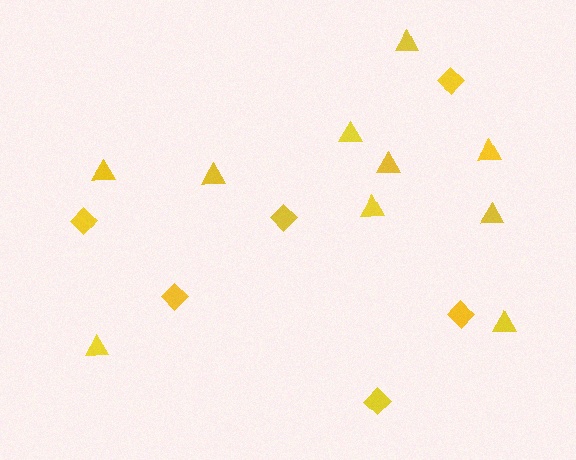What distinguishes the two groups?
There are 2 groups: one group of diamonds (6) and one group of triangles (10).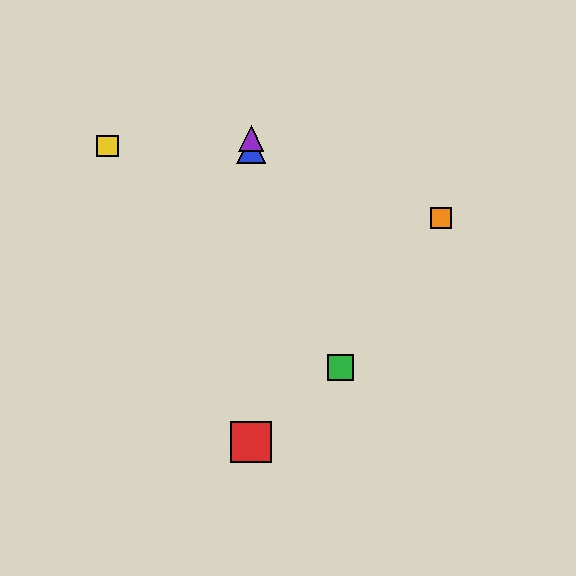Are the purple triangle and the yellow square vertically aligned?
No, the purple triangle is at x≈251 and the yellow square is at x≈108.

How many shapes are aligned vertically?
3 shapes (the red square, the blue triangle, the purple triangle) are aligned vertically.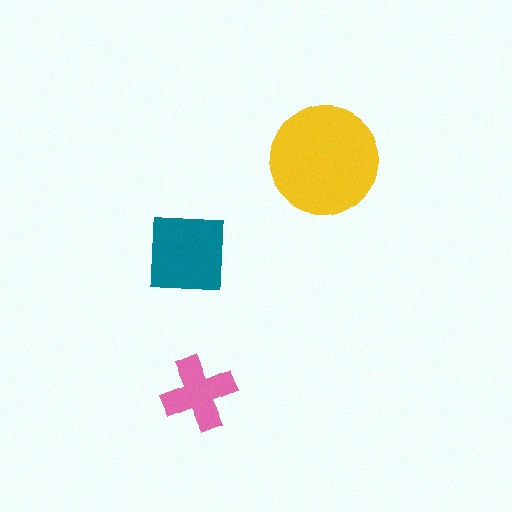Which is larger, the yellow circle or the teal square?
The yellow circle.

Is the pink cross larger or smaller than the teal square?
Smaller.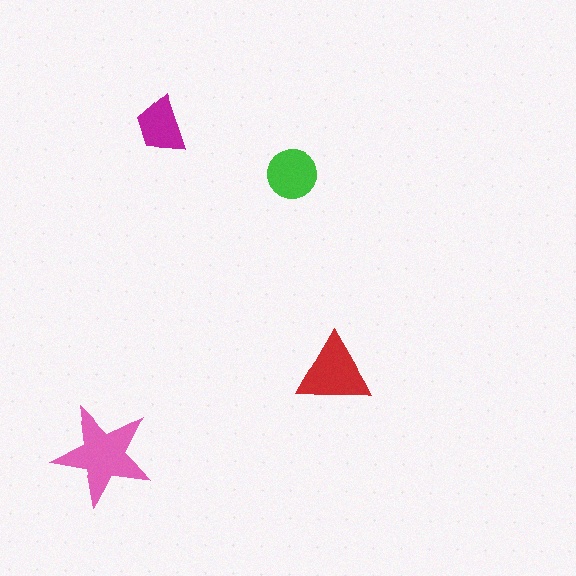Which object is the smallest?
The magenta trapezoid.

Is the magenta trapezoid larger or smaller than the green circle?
Smaller.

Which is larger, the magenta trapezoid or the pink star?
The pink star.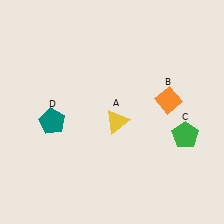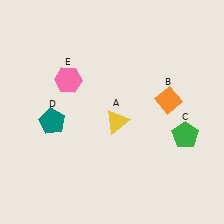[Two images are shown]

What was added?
A pink hexagon (E) was added in Image 2.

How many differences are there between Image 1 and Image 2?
There is 1 difference between the two images.